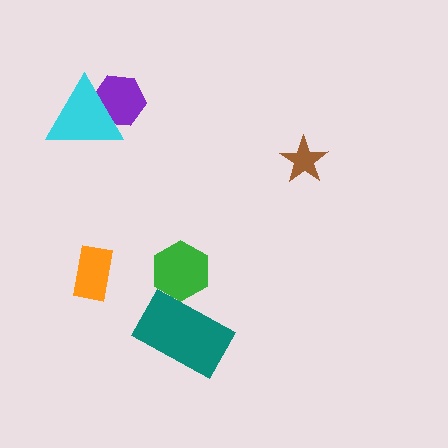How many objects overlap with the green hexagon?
1 object overlaps with the green hexagon.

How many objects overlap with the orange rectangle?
0 objects overlap with the orange rectangle.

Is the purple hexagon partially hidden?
Yes, it is partially covered by another shape.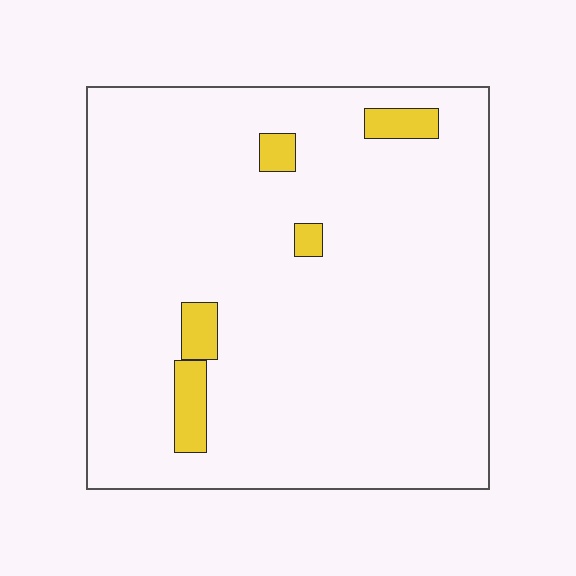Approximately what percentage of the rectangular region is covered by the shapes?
Approximately 5%.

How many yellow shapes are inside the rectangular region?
5.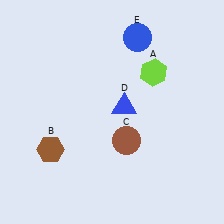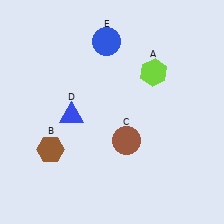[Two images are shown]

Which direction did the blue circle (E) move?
The blue circle (E) moved left.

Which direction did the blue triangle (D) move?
The blue triangle (D) moved left.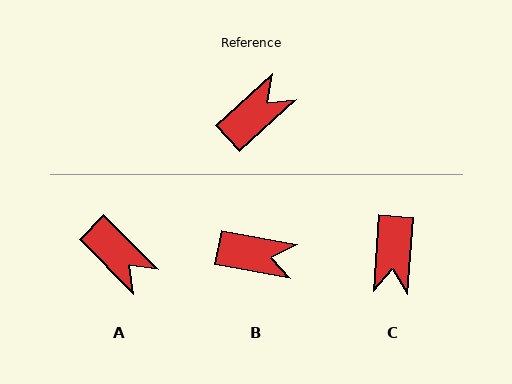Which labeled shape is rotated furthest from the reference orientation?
C, about 137 degrees away.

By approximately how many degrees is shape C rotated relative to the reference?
Approximately 137 degrees clockwise.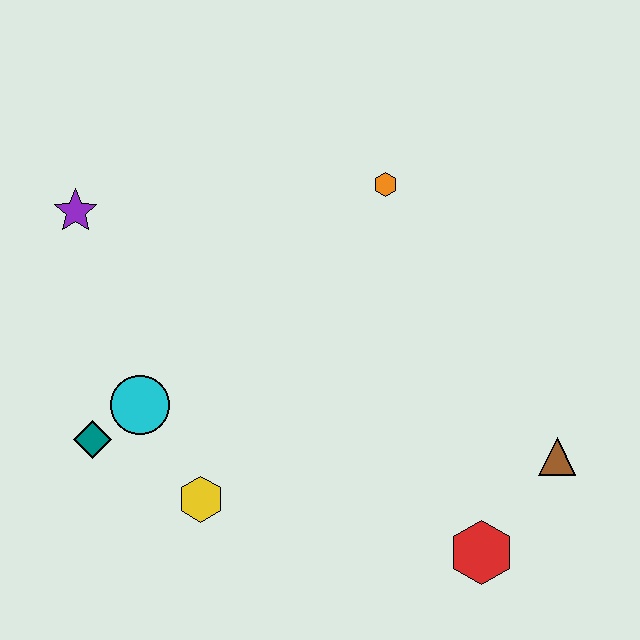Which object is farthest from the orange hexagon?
The teal diamond is farthest from the orange hexagon.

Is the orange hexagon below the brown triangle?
No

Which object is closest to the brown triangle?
The red hexagon is closest to the brown triangle.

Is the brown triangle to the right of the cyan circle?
Yes